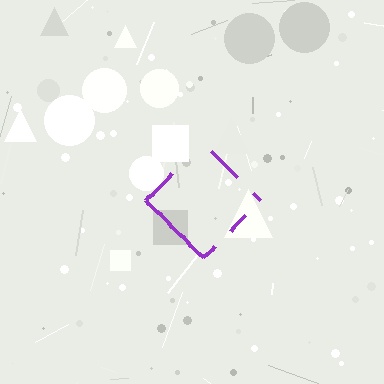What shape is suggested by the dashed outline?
The dashed outline suggests a diamond.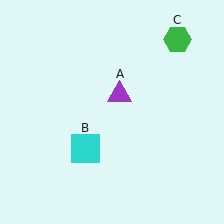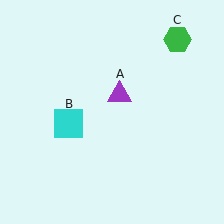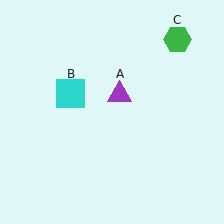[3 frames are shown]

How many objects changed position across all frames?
1 object changed position: cyan square (object B).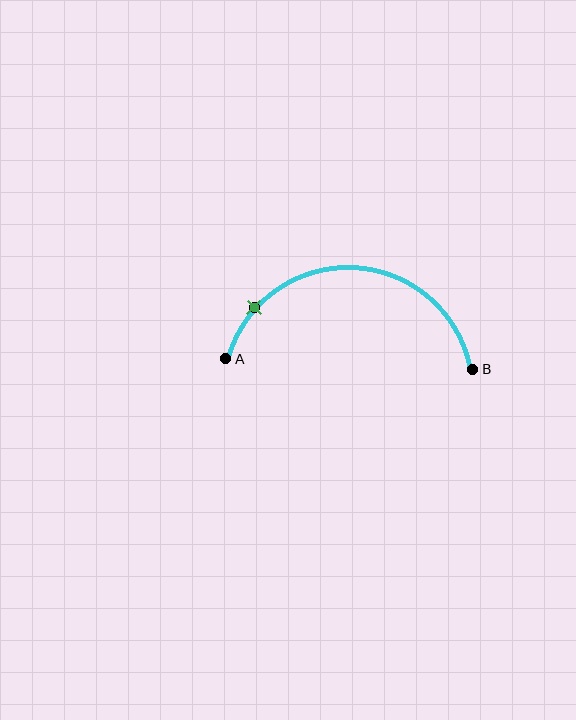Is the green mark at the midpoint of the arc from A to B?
No. The green mark lies on the arc but is closer to endpoint A. The arc midpoint would be at the point on the curve equidistant along the arc from both A and B.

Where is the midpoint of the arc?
The arc midpoint is the point on the curve farthest from the straight line joining A and B. It sits above that line.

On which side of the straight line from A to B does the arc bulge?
The arc bulges above the straight line connecting A and B.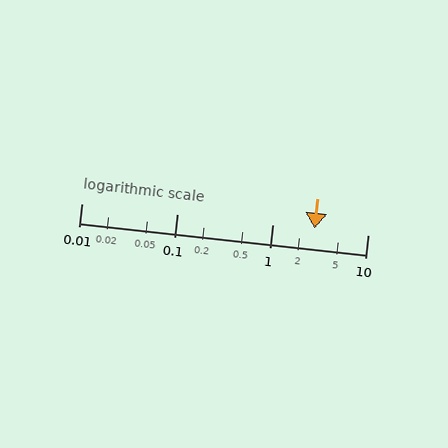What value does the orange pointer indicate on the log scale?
The pointer indicates approximately 2.8.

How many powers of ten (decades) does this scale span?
The scale spans 3 decades, from 0.01 to 10.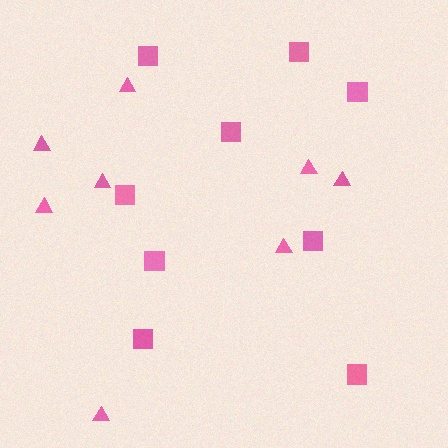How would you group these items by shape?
There are 2 groups: one group of triangles (8) and one group of squares (9).